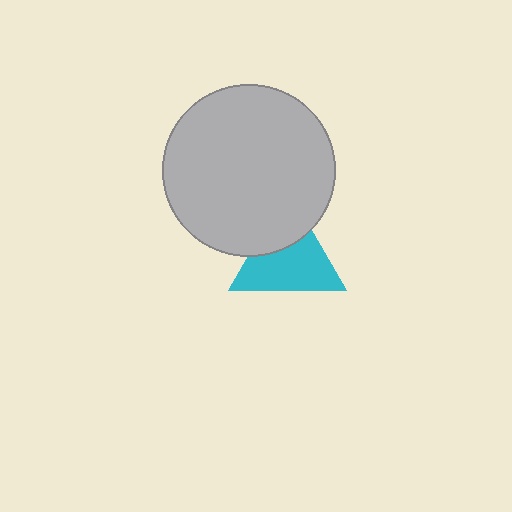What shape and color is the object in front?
The object in front is a light gray circle.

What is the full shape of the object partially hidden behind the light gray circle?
The partially hidden object is a cyan triangle.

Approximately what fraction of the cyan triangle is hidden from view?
Roughly 33% of the cyan triangle is hidden behind the light gray circle.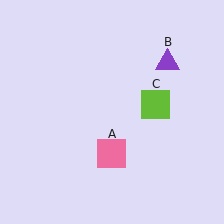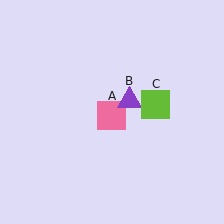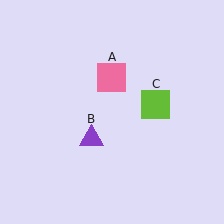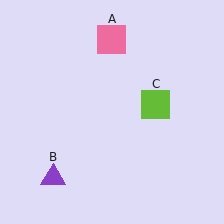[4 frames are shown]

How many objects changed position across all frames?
2 objects changed position: pink square (object A), purple triangle (object B).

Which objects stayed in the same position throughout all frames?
Lime square (object C) remained stationary.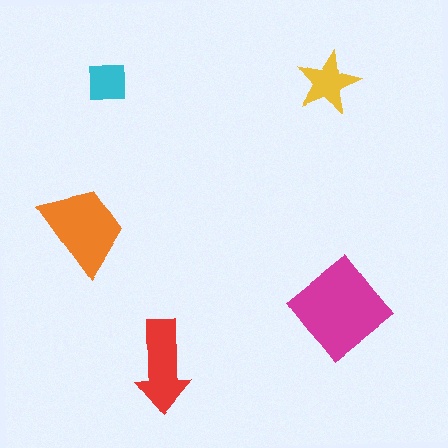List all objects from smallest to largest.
The cyan square, the yellow star, the red arrow, the orange trapezoid, the magenta diamond.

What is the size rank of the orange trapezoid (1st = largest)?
2nd.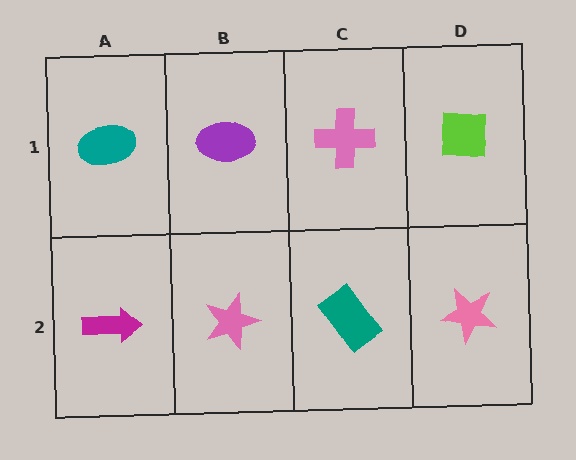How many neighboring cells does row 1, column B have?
3.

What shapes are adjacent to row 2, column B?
A purple ellipse (row 1, column B), a magenta arrow (row 2, column A), a teal rectangle (row 2, column C).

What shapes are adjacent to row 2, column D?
A lime square (row 1, column D), a teal rectangle (row 2, column C).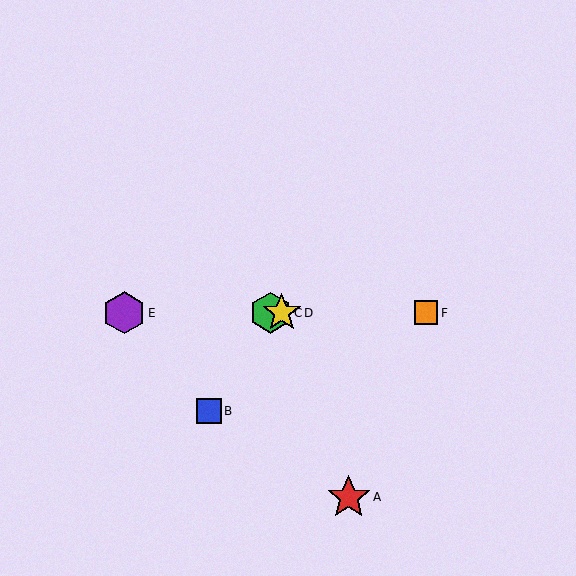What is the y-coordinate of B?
Object B is at y≈411.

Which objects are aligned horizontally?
Objects C, D, E, F are aligned horizontally.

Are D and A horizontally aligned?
No, D is at y≈313 and A is at y≈497.